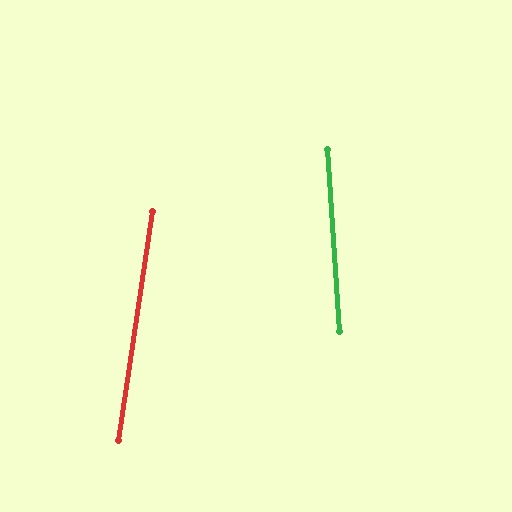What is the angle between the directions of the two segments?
Approximately 12 degrees.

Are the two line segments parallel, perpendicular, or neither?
Neither parallel nor perpendicular — they differ by about 12°.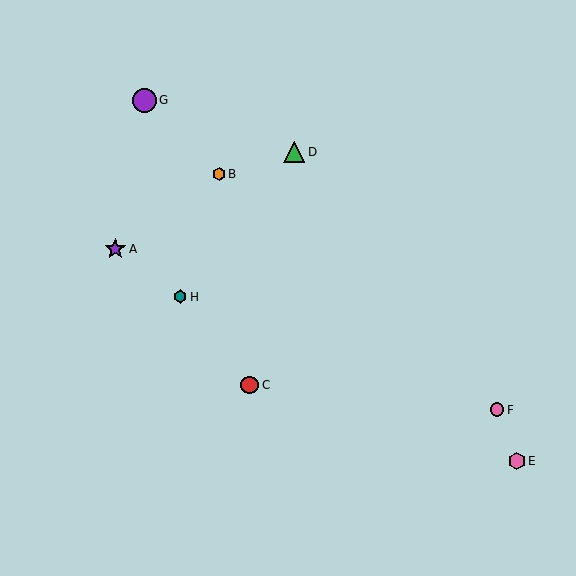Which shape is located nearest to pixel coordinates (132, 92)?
The purple circle (labeled G) at (144, 100) is nearest to that location.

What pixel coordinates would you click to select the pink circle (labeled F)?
Click at (497, 410) to select the pink circle F.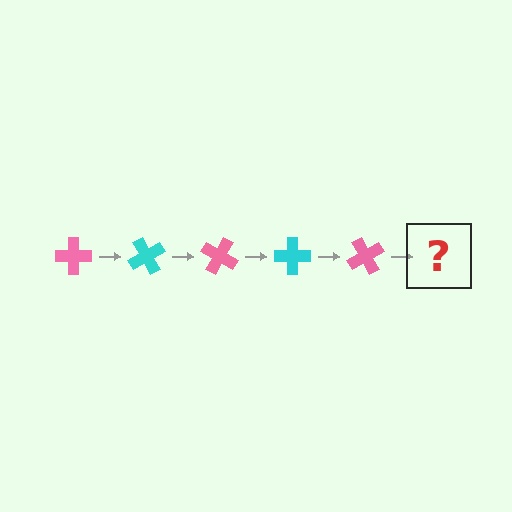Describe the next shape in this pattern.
It should be a cyan cross, rotated 300 degrees from the start.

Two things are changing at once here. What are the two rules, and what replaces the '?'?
The two rules are that it rotates 60 degrees each step and the color cycles through pink and cyan. The '?' should be a cyan cross, rotated 300 degrees from the start.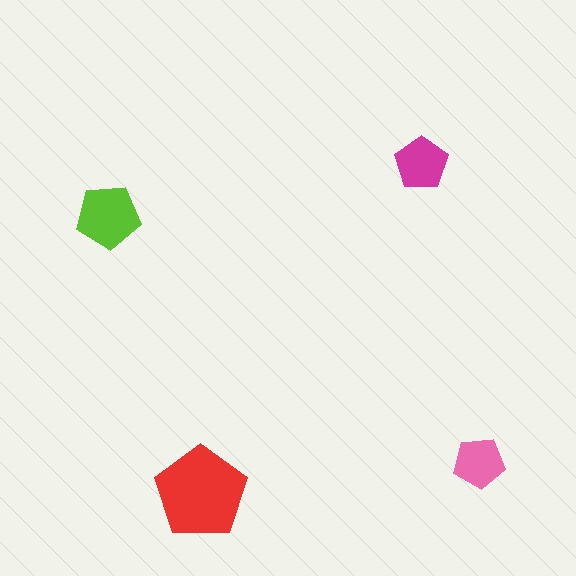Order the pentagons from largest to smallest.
the red one, the lime one, the magenta one, the pink one.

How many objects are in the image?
There are 4 objects in the image.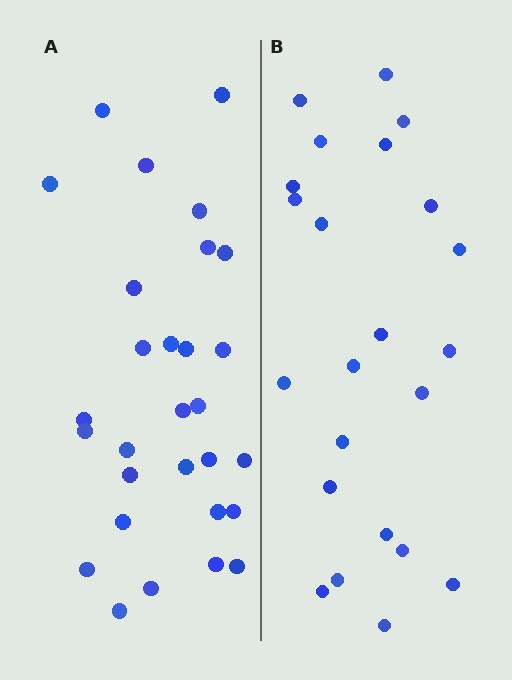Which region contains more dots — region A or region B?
Region A (the left region) has more dots.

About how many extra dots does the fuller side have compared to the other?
Region A has about 6 more dots than region B.